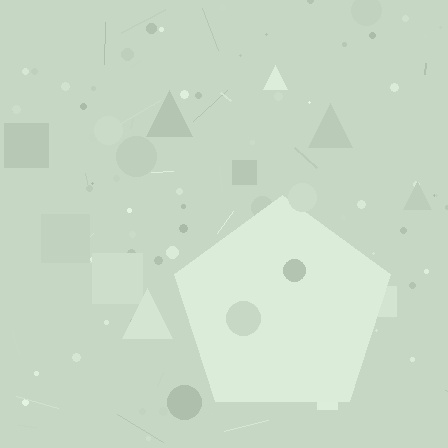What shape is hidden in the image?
A pentagon is hidden in the image.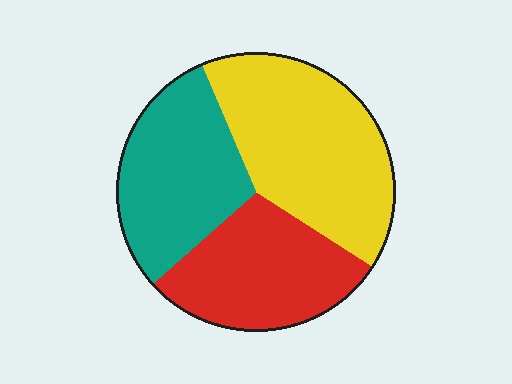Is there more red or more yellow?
Yellow.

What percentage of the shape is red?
Red takes up between a quarter and a half of the shape.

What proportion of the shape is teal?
Teal covers about 30% of the shape.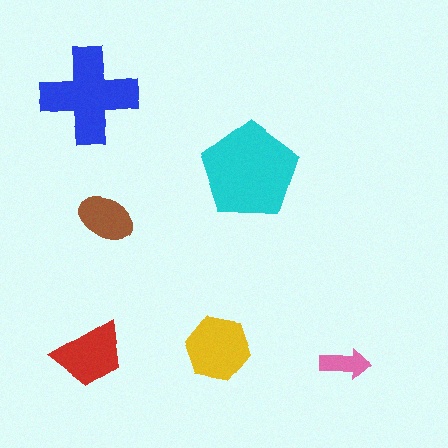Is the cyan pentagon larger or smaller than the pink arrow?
Larger.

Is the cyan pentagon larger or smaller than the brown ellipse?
Larger.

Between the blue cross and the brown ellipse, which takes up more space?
The blue cross.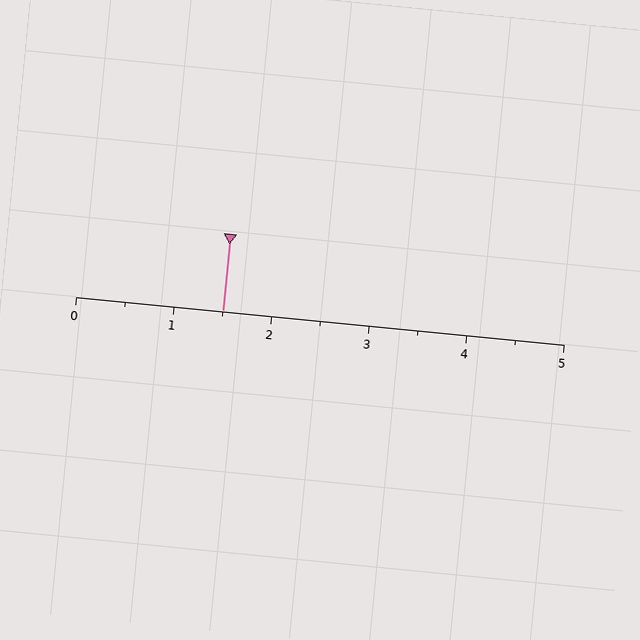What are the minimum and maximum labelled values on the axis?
The axis runs from 0 to 5.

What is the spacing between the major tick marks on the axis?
The major ticks are spaced 1 apart.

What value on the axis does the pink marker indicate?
The marker indicates approximately 1.5.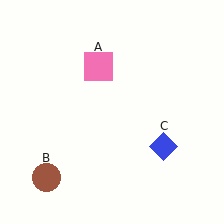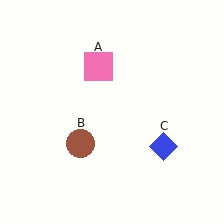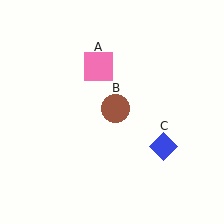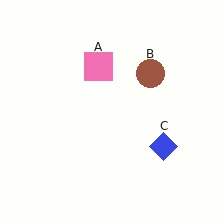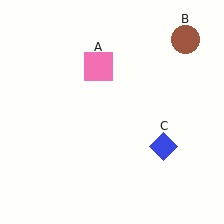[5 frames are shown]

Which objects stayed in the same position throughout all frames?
Pink square (object A) and blue diamond (object C) remained stationary.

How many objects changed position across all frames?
1 object changed position: brown circle (object B).